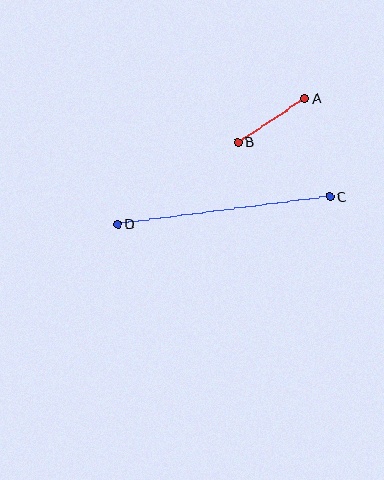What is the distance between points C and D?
The distance is approximately 214 pixels.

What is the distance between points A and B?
The distance is approximately 80 pixels.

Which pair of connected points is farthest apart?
Points C and D are farthest apart.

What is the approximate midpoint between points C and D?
The midpoint is at approximately (224, 211) pixels.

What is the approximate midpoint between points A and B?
The midpoint is at approximately (271, 121) pixels.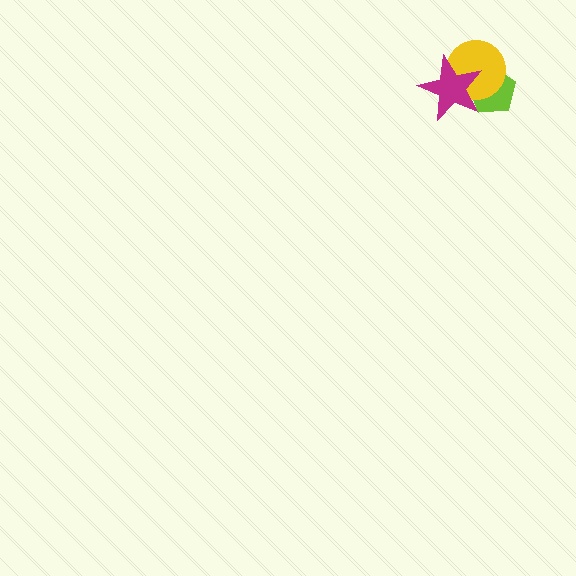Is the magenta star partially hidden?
No, no other shape covers it.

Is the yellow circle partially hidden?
Yes, it is partially covered by another shape.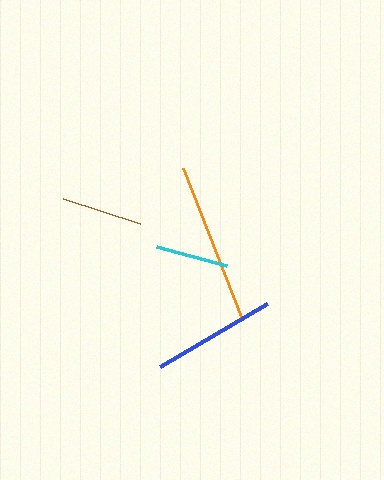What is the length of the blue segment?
The blue segment is approximately 124 pixels long.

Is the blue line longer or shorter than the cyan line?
The blue line is longer than the cyan line.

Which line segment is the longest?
The orange line is the longest at approximately 162 pixels.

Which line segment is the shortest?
The cyan line is the shortest at approximately 72 pixels.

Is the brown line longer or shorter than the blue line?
The blue line is longer than the brown line.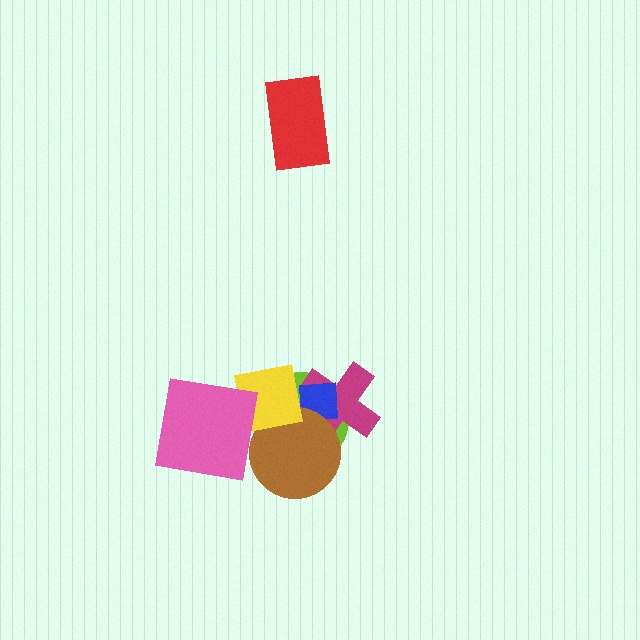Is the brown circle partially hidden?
Yes, it is partially covered by another shape.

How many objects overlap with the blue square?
4 objects overlap with the blue square.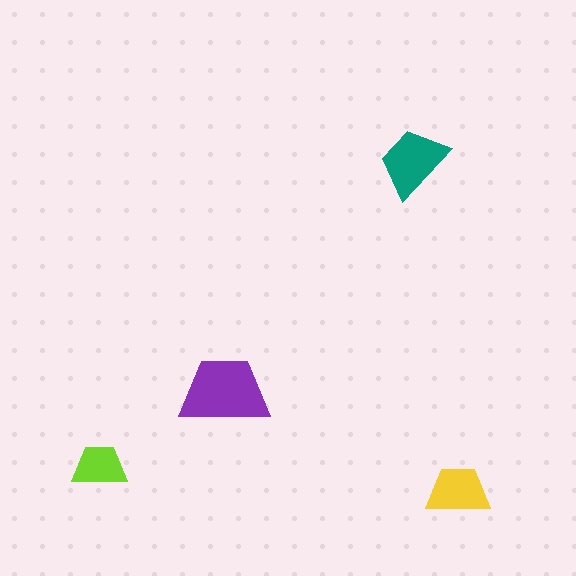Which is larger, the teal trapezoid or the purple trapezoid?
The purple one.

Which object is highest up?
The teal trapezoid is topmost.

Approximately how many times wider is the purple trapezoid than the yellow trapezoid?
About 1.5 times wider.